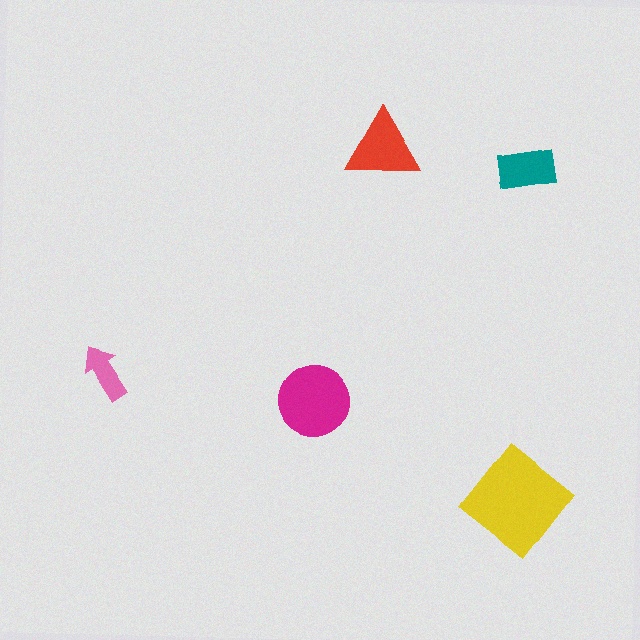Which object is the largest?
The yellow diamond.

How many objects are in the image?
There are 5 objects in the image.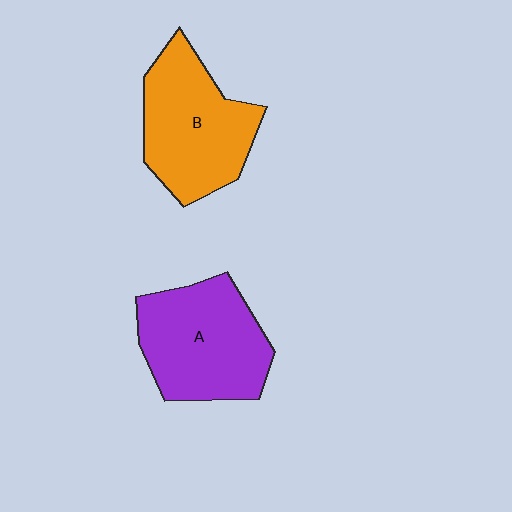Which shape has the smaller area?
Shape B (orange).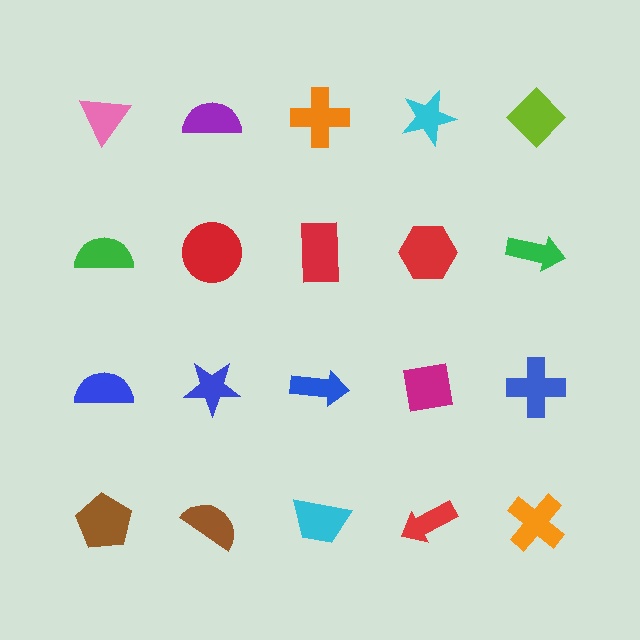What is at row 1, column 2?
A purple semicircle.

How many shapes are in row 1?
5 shapes.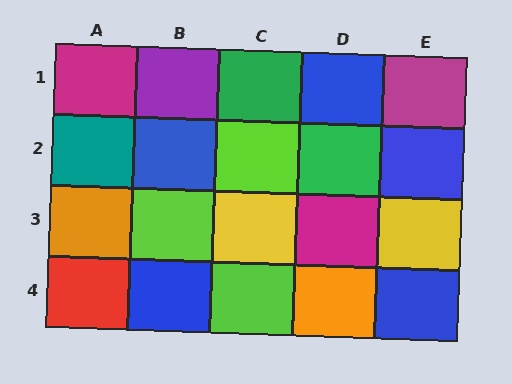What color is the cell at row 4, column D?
Orange.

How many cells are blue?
5 cells are blue.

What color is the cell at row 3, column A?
Orange.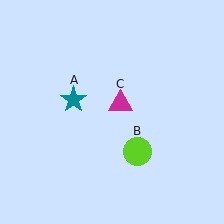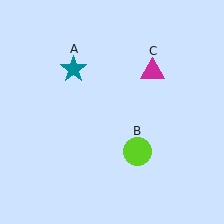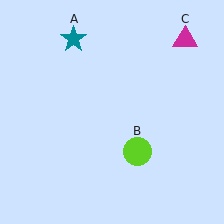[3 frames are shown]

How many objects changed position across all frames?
2 objects changed position: teal star (object A), magenta triangle (object C).